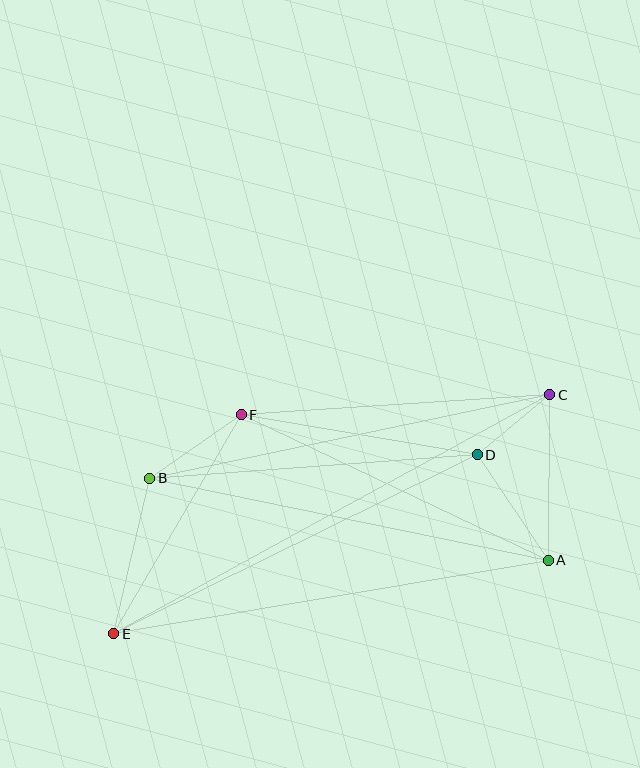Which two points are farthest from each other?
Points C and E are farthest from each other.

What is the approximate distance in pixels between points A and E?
The distance between A and E is approximately 441 pixels.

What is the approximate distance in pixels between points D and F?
The distance between D and F is approximately 239 pixels.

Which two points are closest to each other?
Points C and D are closest to each other.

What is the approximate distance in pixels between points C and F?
The distance between C and F is approximately 309 pixels.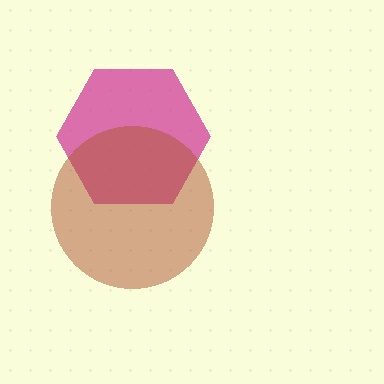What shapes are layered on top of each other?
The layered shapes are: a magenta hexagon, a brown circle.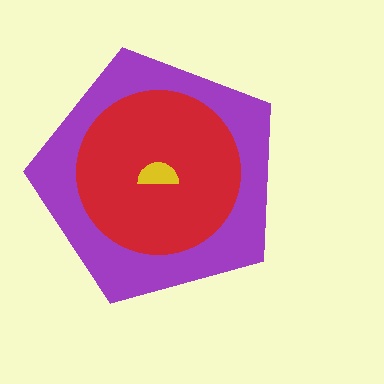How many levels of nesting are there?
3.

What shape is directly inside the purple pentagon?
The red circle.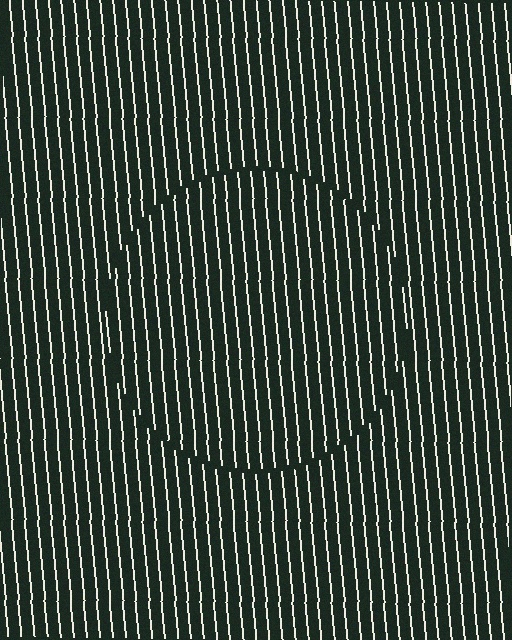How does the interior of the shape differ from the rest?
The interior of the shape contains the same grating, shifted by half a period — the contour is defined by the phase discontinuity where line-ends from the inner and outer gratings abut.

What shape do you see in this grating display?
An illusory circle. The interior of the shape contains the same grating, shifted by half a period — the contour is defined by the phase discontinuity where line-ends from the inner and outer gratings abut.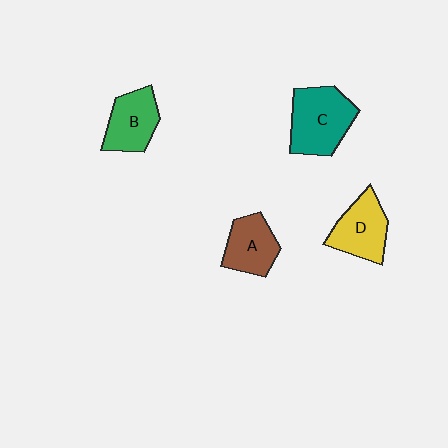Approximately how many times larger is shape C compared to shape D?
Approximately 1.3 times.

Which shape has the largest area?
Shape C (teal).